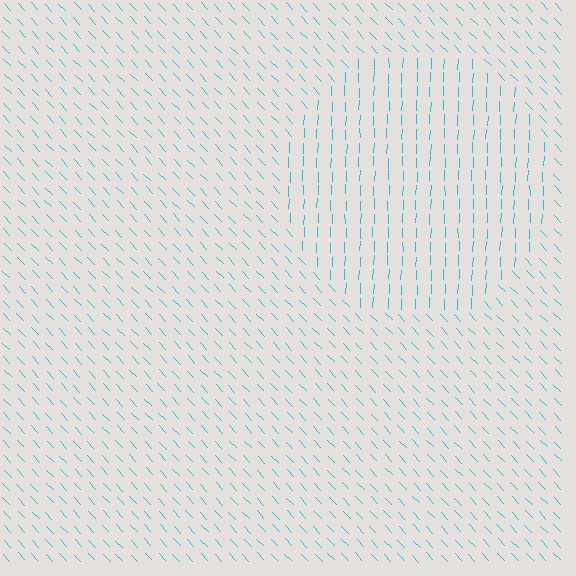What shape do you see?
I see a circle.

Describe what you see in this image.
The image is filled with small cyan line segments. A circle region in the image has lines oriented differently from the surrounding lines, creating a visible texture boundary.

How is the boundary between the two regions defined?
The boundary is defined purely by a change in line orientation (approximately 45 degrees difference). All lines are the same color and thickness.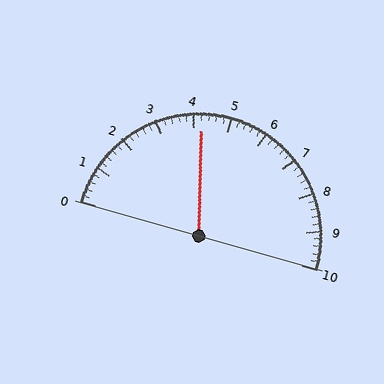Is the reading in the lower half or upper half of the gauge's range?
The reading is in the lower half of the range (0 to 10).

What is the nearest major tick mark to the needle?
The nearest major tick mark is 4.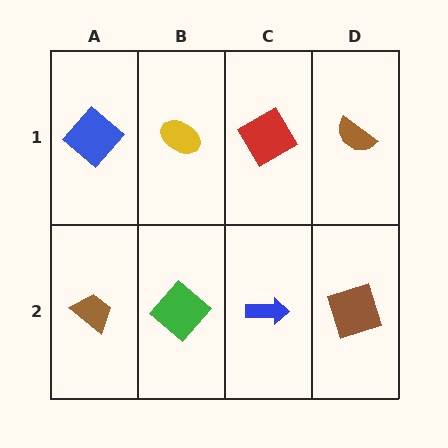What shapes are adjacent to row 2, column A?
A blue diamond (row 1, column A), a green diamond (row 2, column B).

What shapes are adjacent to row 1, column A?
A brown trapezoid (row 2, column A), a yellow ellipse (row 1, column B).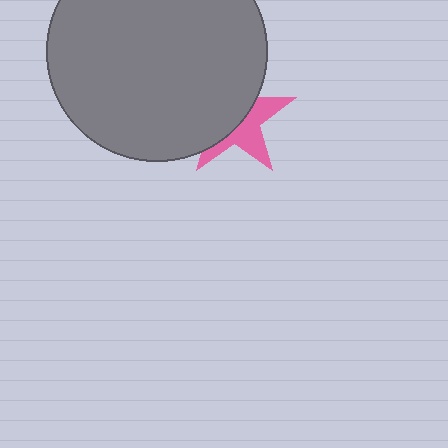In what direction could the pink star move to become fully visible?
The pink star could move toward the lower-right. That would shift it out from behind the gray circle entirely.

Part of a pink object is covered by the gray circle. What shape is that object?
It is a star.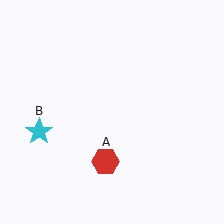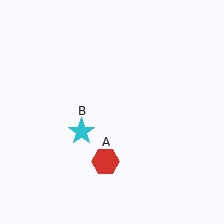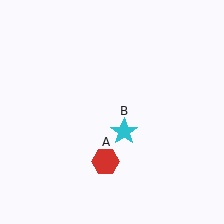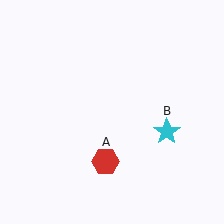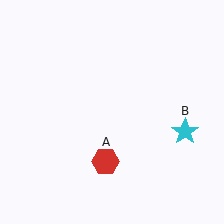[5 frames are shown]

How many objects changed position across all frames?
1 object changed position: cyan star (object B).